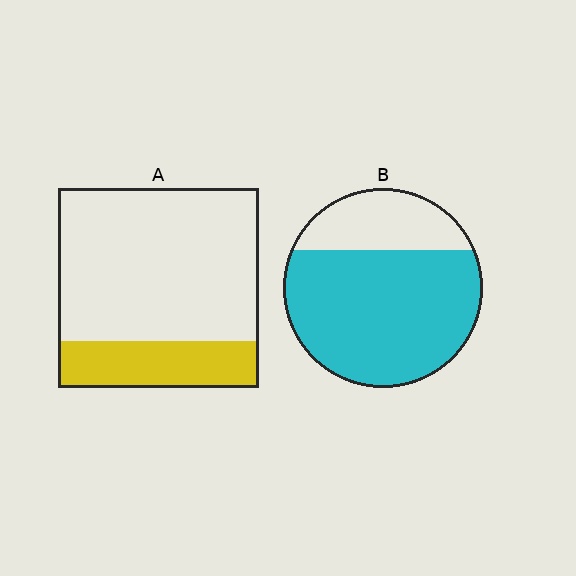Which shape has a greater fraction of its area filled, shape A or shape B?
Shape B.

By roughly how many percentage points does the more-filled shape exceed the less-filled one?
By roughly 50 percentage points (B over A).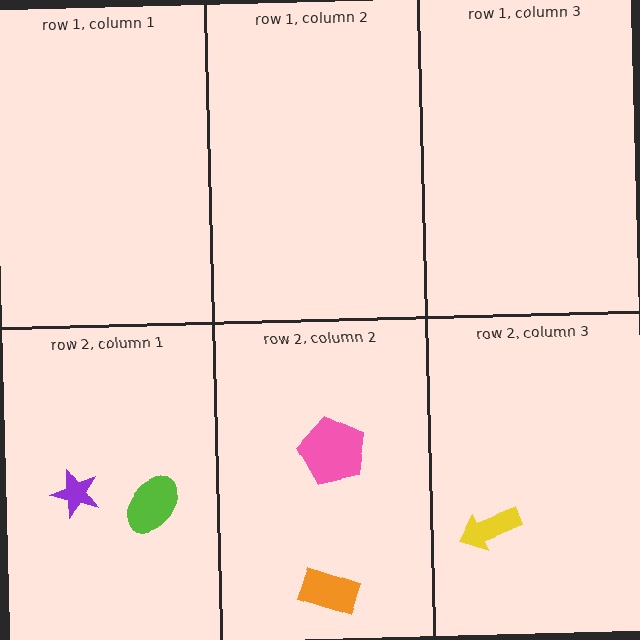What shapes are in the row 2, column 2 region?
The orange rectangle, the pink pentagon.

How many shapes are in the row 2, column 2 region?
2.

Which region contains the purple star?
The row 2, column 1 region.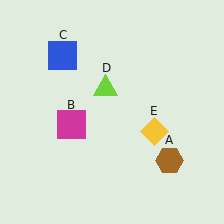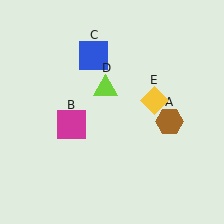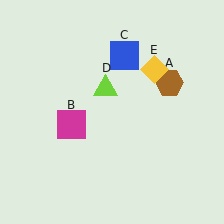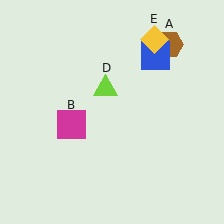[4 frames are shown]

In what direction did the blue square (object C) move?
The blue square (object C) moved right.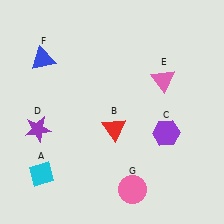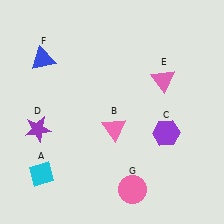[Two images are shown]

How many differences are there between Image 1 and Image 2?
There is 1 difference between the two images.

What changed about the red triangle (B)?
In Image 1, B is red. In Image 2, it changed to pink.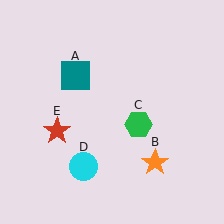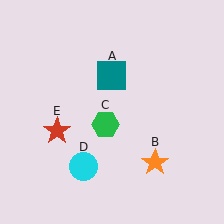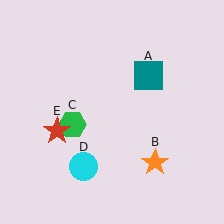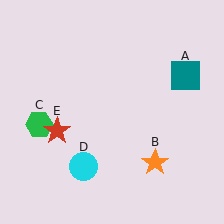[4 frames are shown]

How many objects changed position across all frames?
2 objects changed position: teal square (object A), green hexagon (object C).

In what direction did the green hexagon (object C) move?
The green hexagon (object C) moved left.